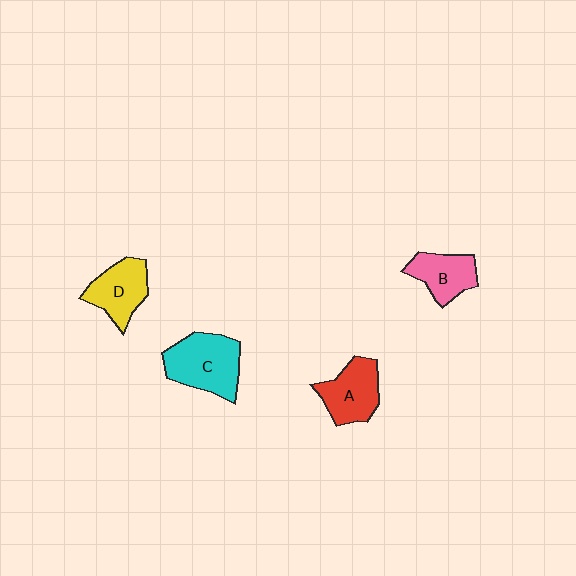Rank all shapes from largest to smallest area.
From largest to smallest: C (cyan), A (red), D (yellow), B (pink).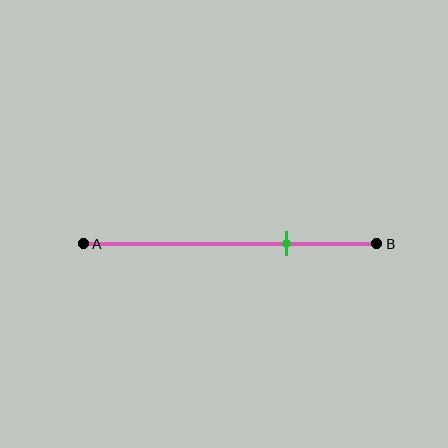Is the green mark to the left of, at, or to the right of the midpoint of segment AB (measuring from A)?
The green mark is to the right of the midpoint of segment AB.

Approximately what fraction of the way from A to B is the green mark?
The green mark is approximately 70% of the way from A to B.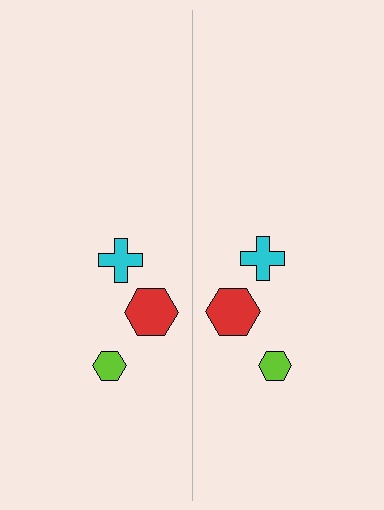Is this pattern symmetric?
Yes, this pattern has bilateral (reflection) symmetry.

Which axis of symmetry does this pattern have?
The pattern has a vertical axis of symmetry running through the center of the image.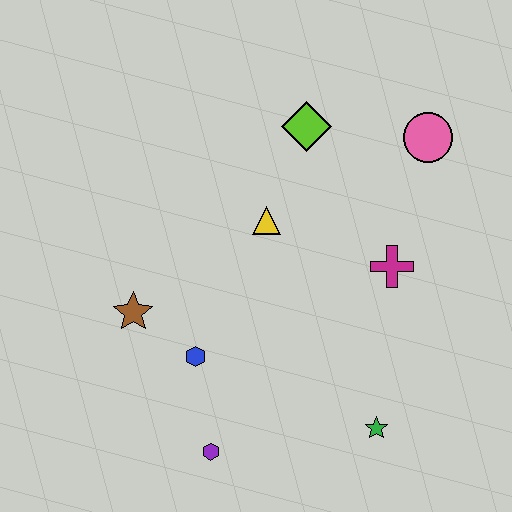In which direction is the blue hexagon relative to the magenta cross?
The blue hexagon is to the left of the magenta cross.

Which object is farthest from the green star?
The lime diamond is farthest from the green star.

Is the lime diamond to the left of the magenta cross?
Yes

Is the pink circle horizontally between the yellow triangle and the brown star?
No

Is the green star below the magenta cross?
Yes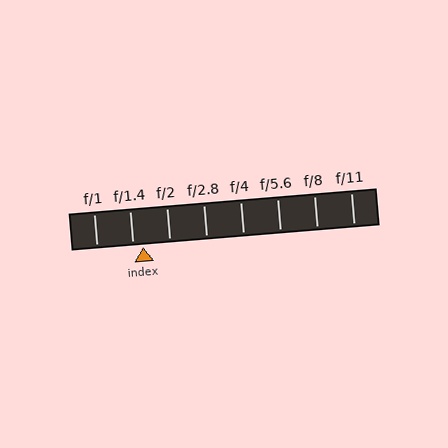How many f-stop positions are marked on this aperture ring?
There are 8 f-stop positions marked.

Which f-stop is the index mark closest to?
The index mark is closest to f/1.4.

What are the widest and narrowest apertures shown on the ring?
The widest aperture shown is f/1 and the narrowest is f/11.